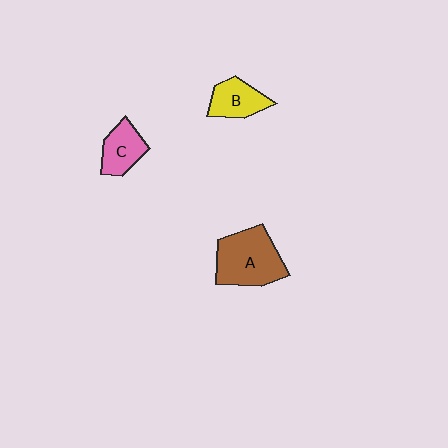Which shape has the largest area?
Shape A (brown).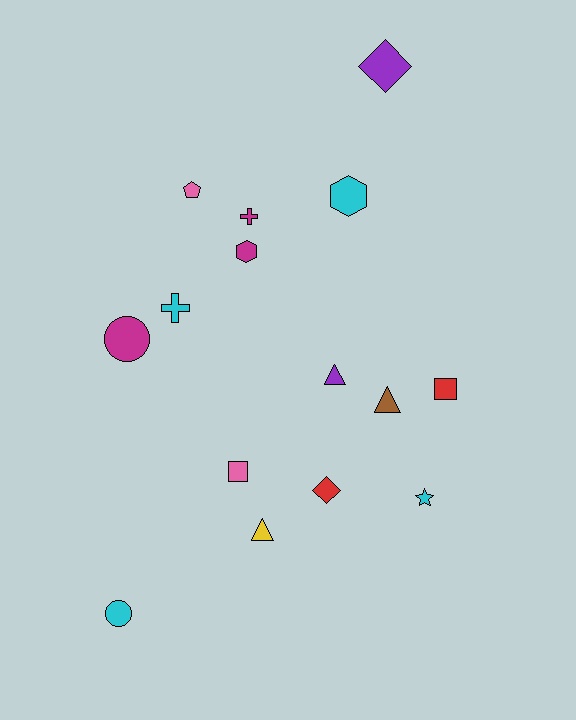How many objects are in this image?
There are 15 objects.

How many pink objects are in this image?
There are 2 pink objects.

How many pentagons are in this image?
There is 1 pentagon.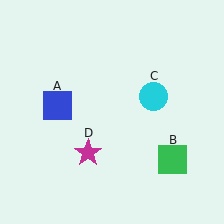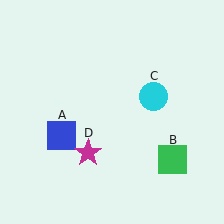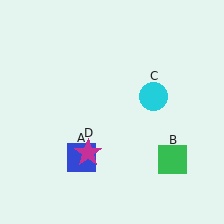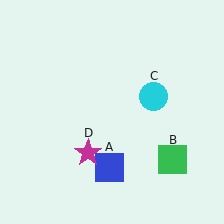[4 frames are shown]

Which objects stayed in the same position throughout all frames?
Green square (object B) and cyan circle (object C) and magenta star (object D) remained stationary.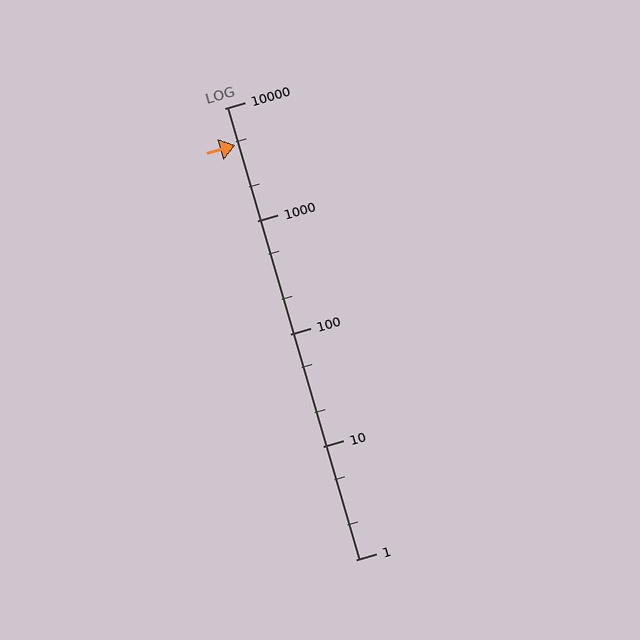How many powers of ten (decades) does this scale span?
The scale spans 4 decades, from 1 to 10000.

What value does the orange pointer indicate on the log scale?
The pointer indicates approximately 4700.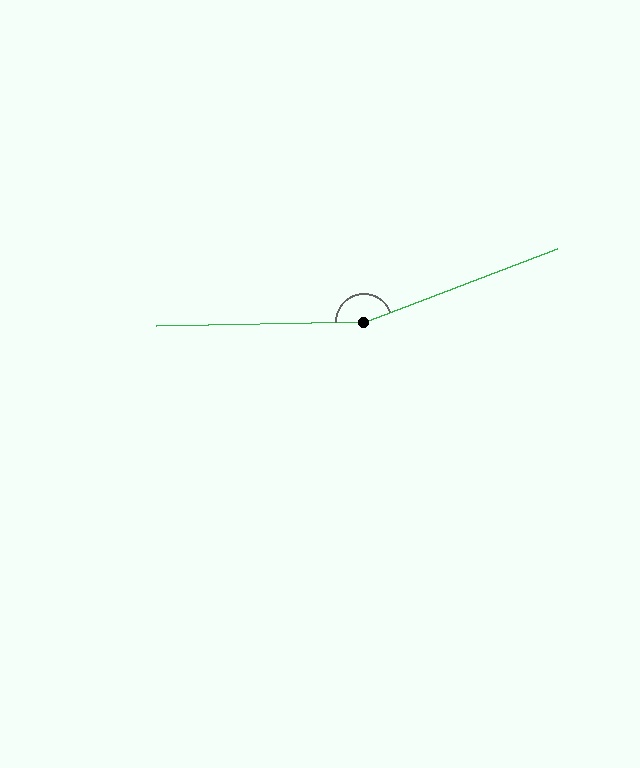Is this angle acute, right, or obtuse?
It is obtuse.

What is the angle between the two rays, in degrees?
Approximately 160 degrees.